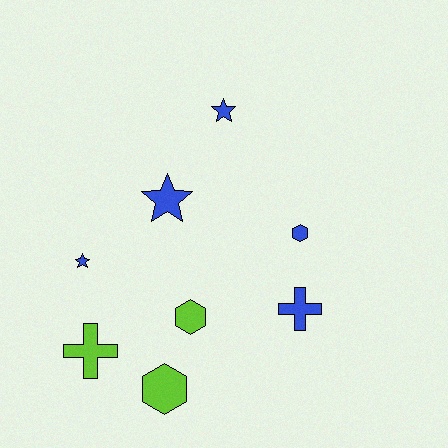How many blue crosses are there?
There is 1 blue cross.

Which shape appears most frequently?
Star, with 3 objects.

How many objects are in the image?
There are 8 objects.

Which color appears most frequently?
Blue, with 5 objects.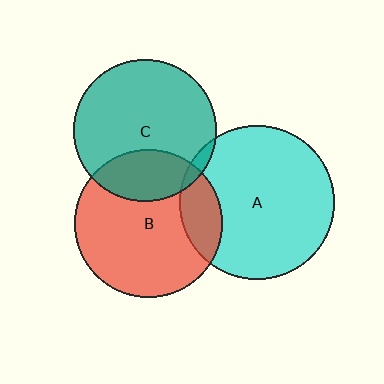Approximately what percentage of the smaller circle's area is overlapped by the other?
Approximately 5%.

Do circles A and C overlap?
Yes.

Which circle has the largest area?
Circle A (cyan).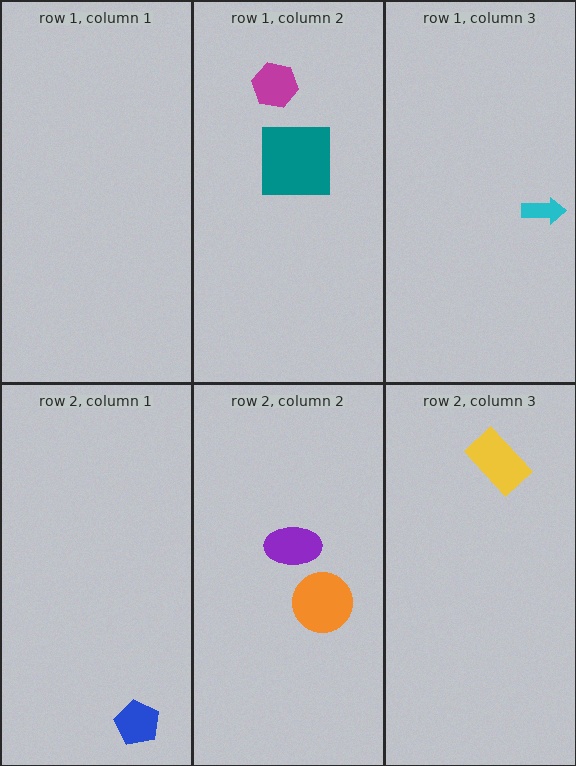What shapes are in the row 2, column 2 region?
The orange circle, the purple ellipse.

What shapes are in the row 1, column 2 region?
The teal square, the magenta hexagon.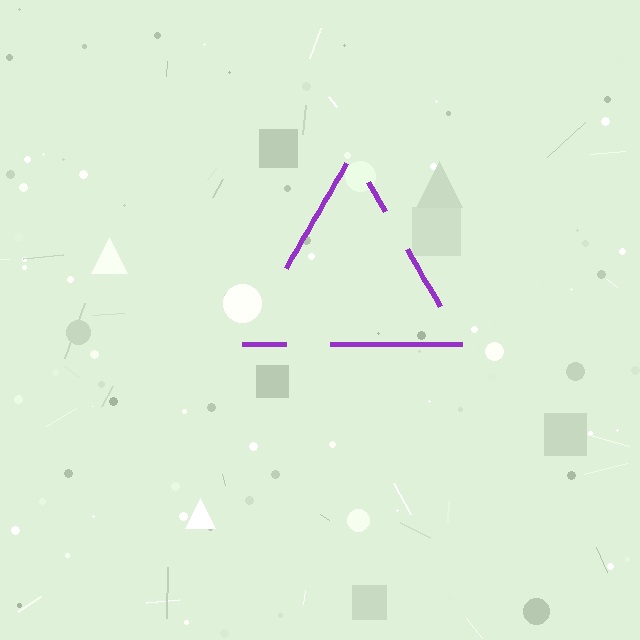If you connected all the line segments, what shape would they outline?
They would outline a triangle.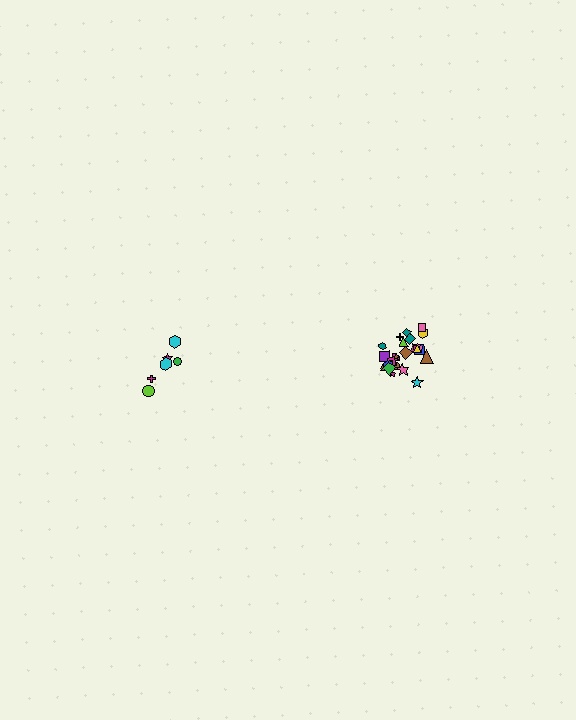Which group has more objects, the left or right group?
The right group.